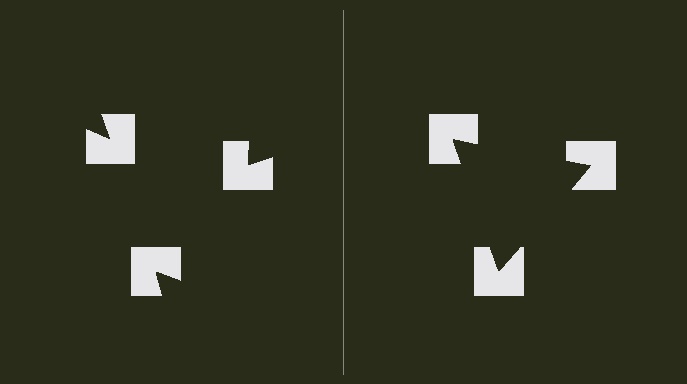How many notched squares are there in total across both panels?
6 — 3 on each side.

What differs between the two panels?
The notched squares are positioned identically on both sides; only the wedge orientations differ. On the right they align to a triangle; on the left they are misaligned.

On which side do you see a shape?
An illusory triangle appears on the right side. On the left side the wedge cuts are rotated, so no coherent shape forms.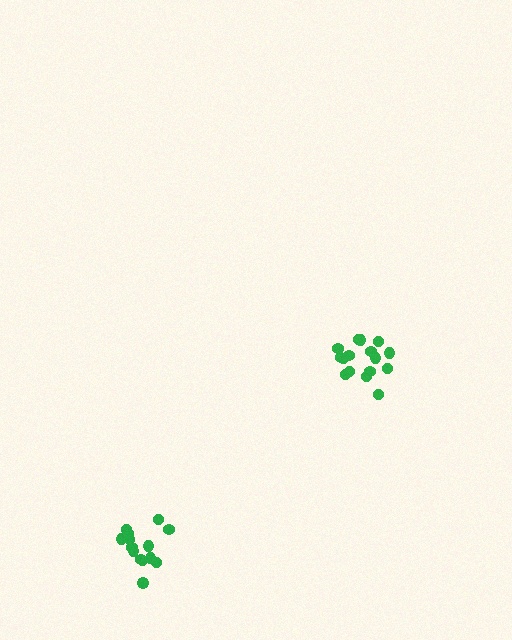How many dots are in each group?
Group 1: 14 dots, Group 2: 16 dots (30 total).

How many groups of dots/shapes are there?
There are 2 groups.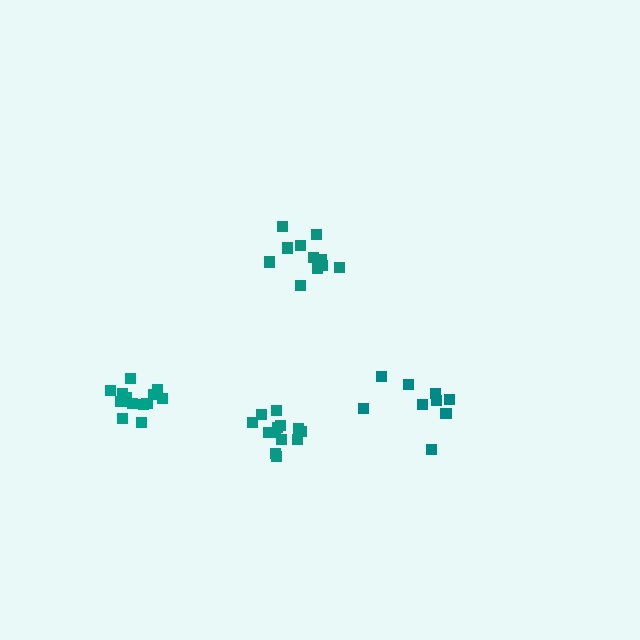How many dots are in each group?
Group 1: 14 dots, Group 2: 11 dots, Group 3: 9 dots, Group 4: 13 dots (47 total).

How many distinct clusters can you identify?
There are 4 distinct clusters.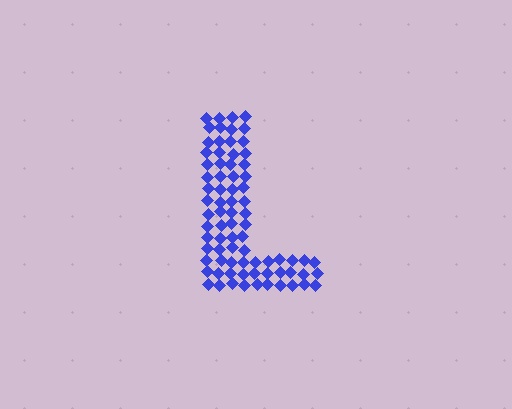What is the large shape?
The large shape is the letter L.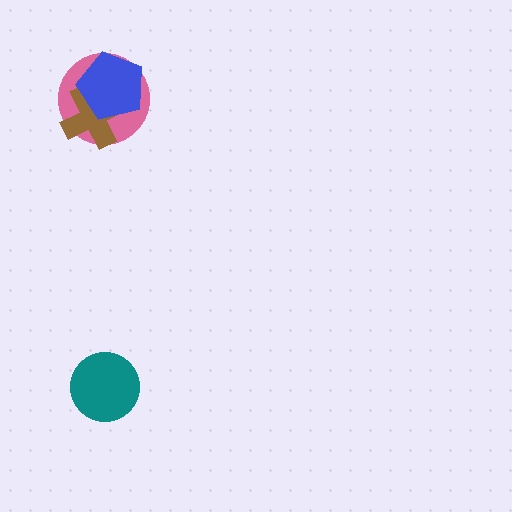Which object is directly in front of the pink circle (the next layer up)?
The brown cross is directly in front of the pink circle.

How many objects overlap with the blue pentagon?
2 objects overlap with the blue pentagon.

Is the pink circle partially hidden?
Yes, it is partially covered by another shape.